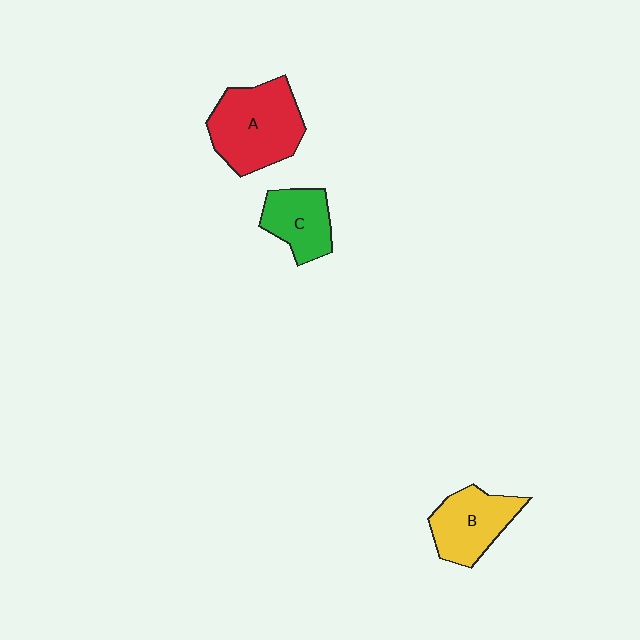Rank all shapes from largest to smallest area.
From largest to smallest: A (red), B (yellow), C (green).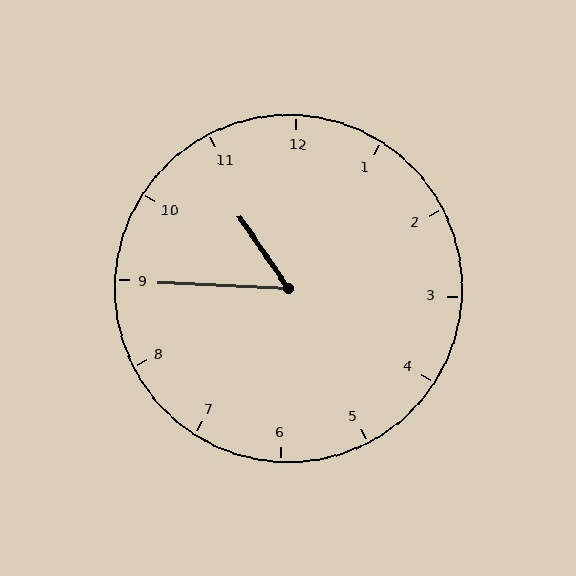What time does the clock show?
10:45.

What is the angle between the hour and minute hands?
Approximately 52 degrees.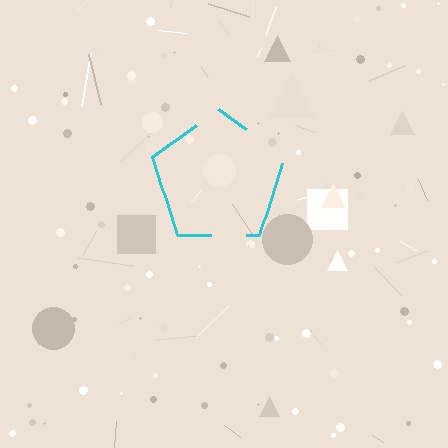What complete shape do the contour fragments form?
The contour fragments form a pentagon.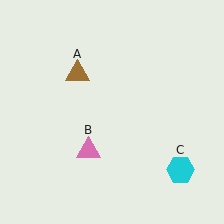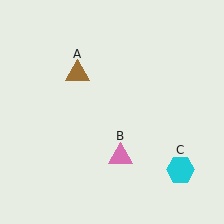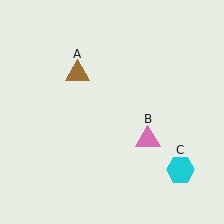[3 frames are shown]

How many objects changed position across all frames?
1 object changed position: pink triangle (object B).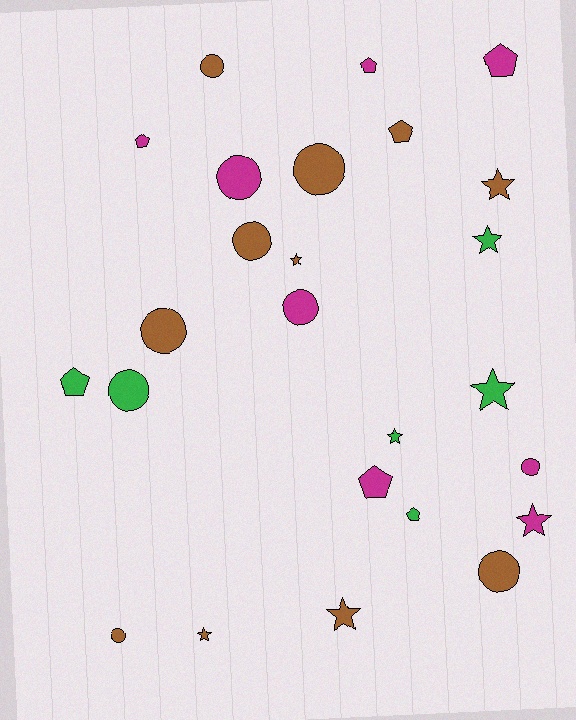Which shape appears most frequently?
Circle, with 10 objects.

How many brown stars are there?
There are 4 brown stars.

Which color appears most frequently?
Brown, with 11 objects.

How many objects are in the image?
There are 25 objects.